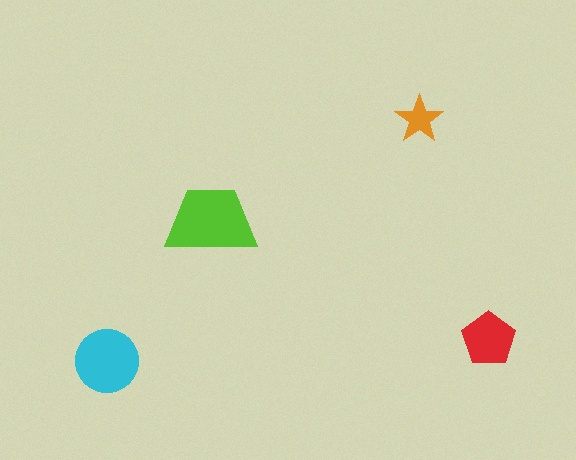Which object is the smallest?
The orange star.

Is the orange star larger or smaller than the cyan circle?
Smaller.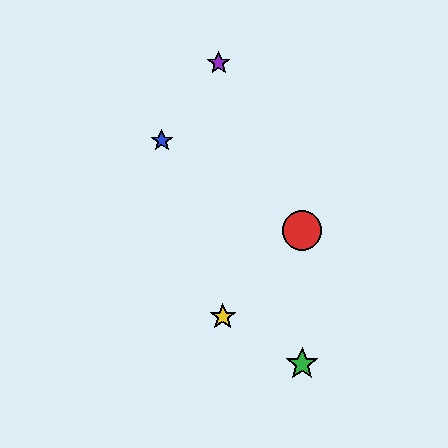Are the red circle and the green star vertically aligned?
Yes, both are at x≈302.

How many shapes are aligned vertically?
2 shapes (the red circle, the green star) are aligned vertically.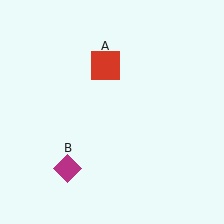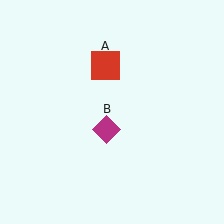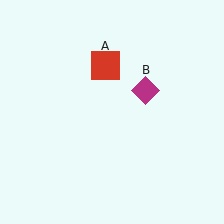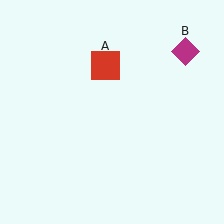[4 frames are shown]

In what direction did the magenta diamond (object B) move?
The magenta diamond (object B) moved up and to the right.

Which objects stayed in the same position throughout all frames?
Red square (object A) remained stationary.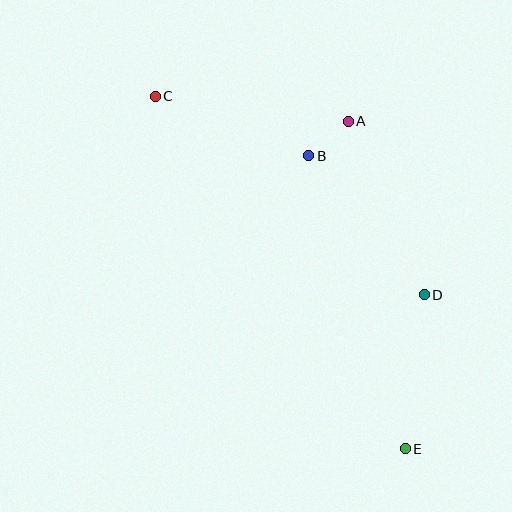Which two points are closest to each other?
Points A and B are closest to each other.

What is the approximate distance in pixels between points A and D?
The distance between A and D is approximately 190 pixels.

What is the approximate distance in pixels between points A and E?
The distance between A and E is approximately 333 pixels.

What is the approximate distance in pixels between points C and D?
The distance between C and D is approximately 334 pixels.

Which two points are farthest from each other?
Points C and E are farthest from each other.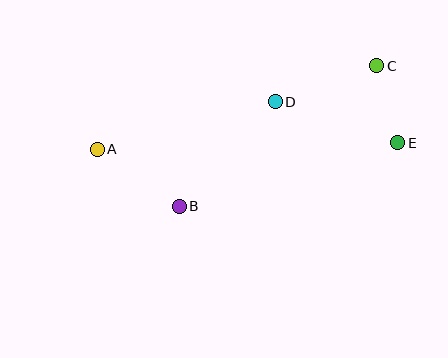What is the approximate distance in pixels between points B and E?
The distance between B and E is approximately 228 pixels.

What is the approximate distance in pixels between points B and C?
The distance between B and C is approximately 243 pixels.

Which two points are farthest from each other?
Points A and E are farthest from each other.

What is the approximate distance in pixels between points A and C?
The distance between A and C is approximately 292 pixels.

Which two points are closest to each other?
Points C and E are closest to each other.